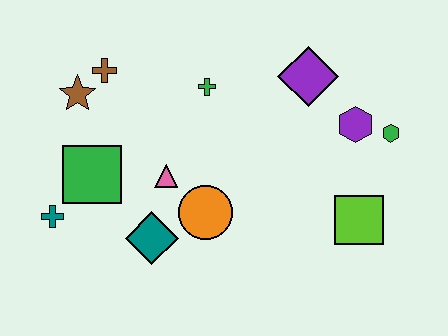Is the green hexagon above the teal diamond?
Yes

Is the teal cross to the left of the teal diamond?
Yes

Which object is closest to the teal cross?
The green square is closest to the teal cross.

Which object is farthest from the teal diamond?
The green hexagon is farthest from the teal diamond.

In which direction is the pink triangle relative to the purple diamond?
The pink triangle is to the left of the purple diamond.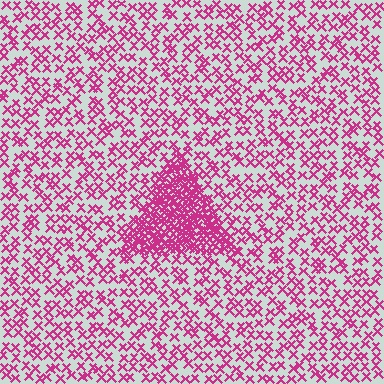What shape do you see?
I see a triangle.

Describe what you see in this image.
The image contains small magenta elements arranged at two different densities. A triangle-shaped region is visible where the elements are more densely packed than the surrounding area.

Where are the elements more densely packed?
The elements are more densely packed inside the triangle boundary.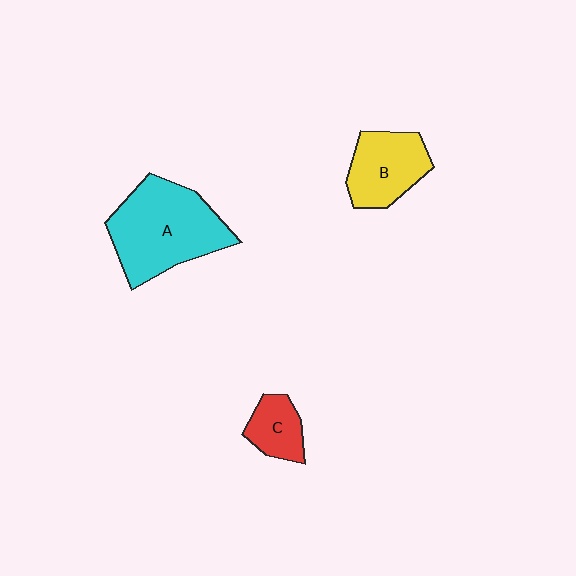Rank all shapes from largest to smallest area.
From largest to smallest: A (cyan), B (yellow), C (red).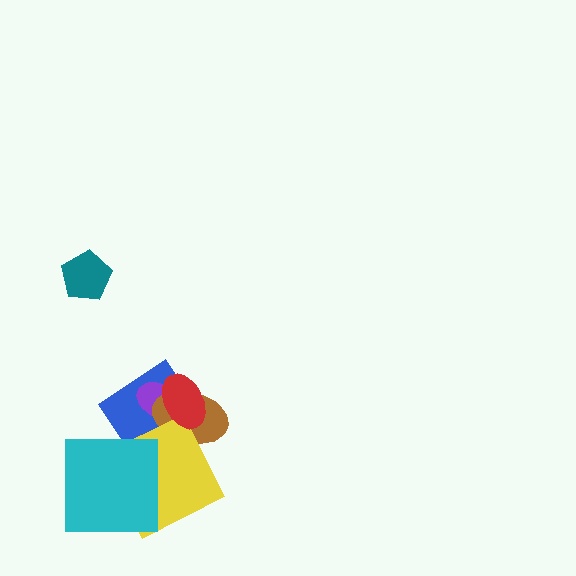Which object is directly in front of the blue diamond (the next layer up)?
The purple ellipse is directly in front of the blue diamond.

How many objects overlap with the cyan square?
1 object overlaps with the cyan square.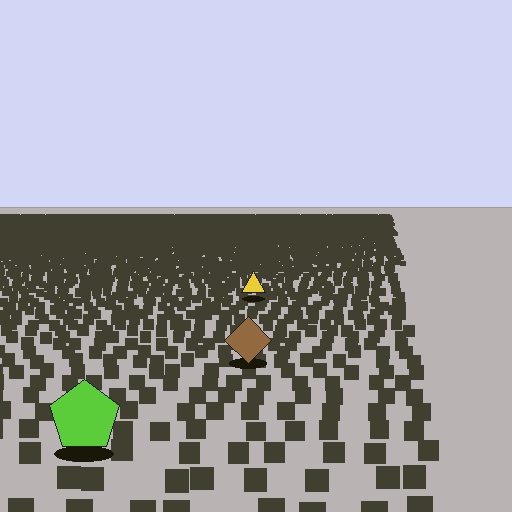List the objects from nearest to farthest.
From nearest to farthest: the lime pentagon, the brown diamond, the yellow triangle.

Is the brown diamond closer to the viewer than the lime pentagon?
No. The lime pentagon is closer — you can tell from the texture gradient: the ground texture is coarser near it.